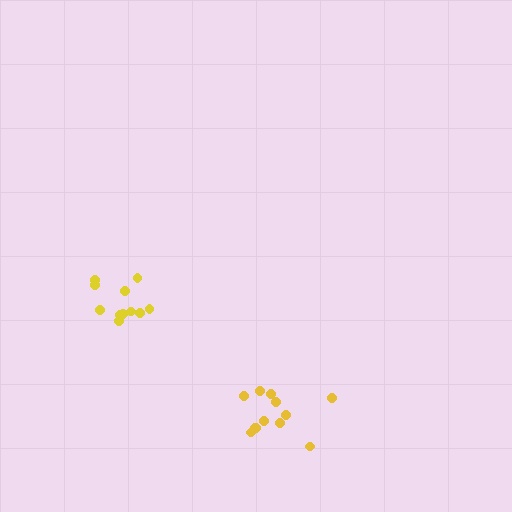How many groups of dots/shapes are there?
There are 2 groups.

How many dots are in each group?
Group 1: 12 dots, Group 2: 11 dots (23 total).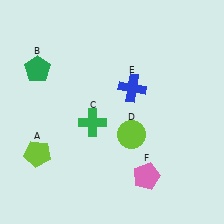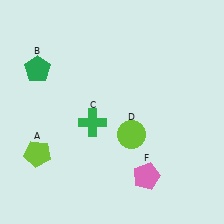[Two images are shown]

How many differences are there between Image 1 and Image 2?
There is 1 difference between the two images.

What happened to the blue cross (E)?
The blue cross (E) was removed in Image 2. It was in the top-right area of Image 1.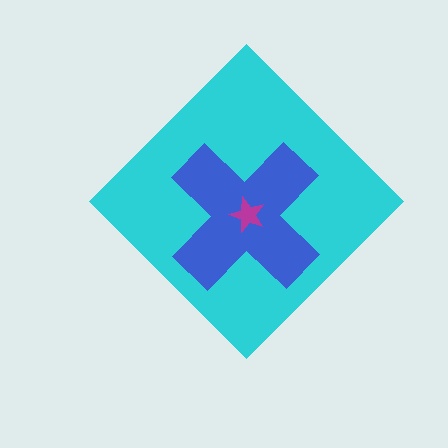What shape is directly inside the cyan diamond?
The blue cross.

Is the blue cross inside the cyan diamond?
Yes.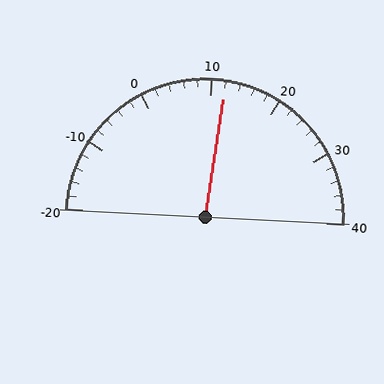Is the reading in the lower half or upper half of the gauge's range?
The reading is in the upper half of the range (-20 to 40).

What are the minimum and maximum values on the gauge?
The gauge ranges from -20 to 40.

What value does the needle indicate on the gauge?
The needle indicates approximately 12.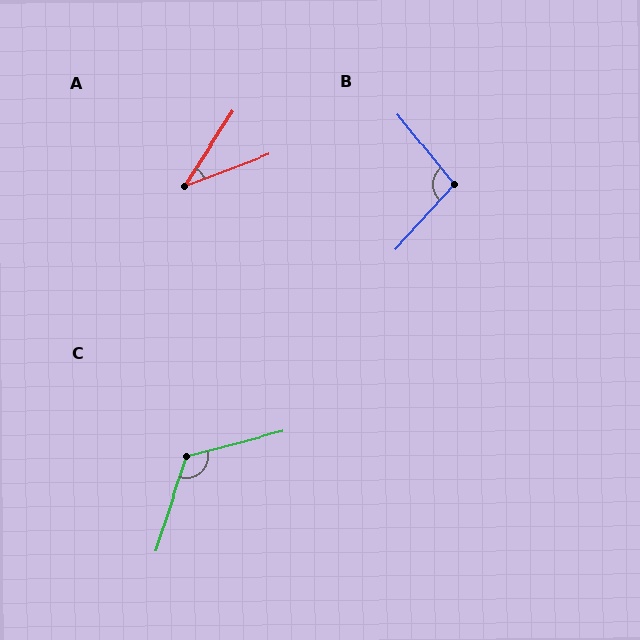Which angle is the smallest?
A, at approximately 36 degrees.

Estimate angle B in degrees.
Approximately 99 degrees.